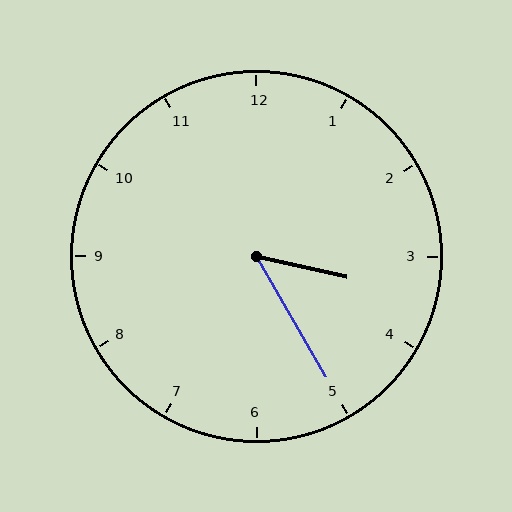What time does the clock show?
3:25.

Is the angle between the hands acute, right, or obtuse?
It is acute.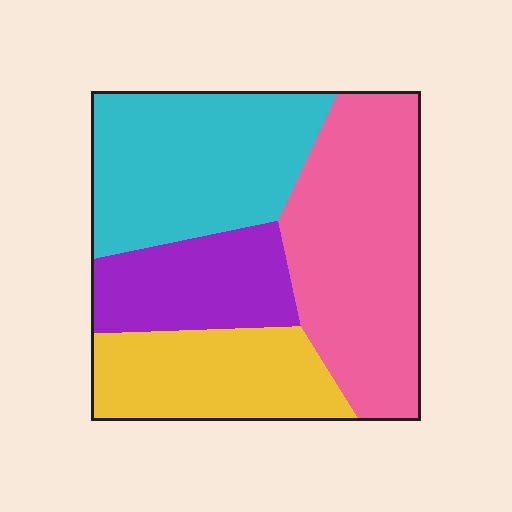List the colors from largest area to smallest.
From largest to smallest: pink, cyan, yellow, purple.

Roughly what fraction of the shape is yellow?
Yellow takes up about one fifth (1/5) of the shape.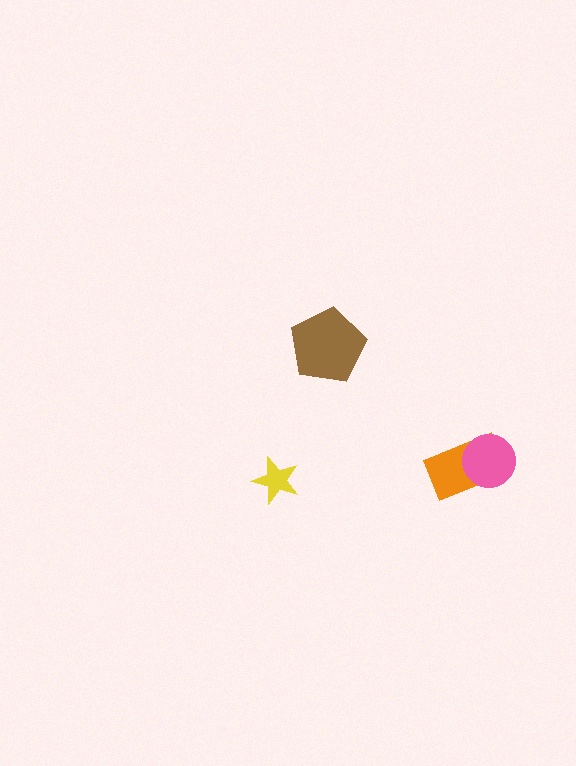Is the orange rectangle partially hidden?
Yes, it is partially covered by another shape.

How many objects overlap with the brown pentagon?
0 objects overlap with the brown pentagon.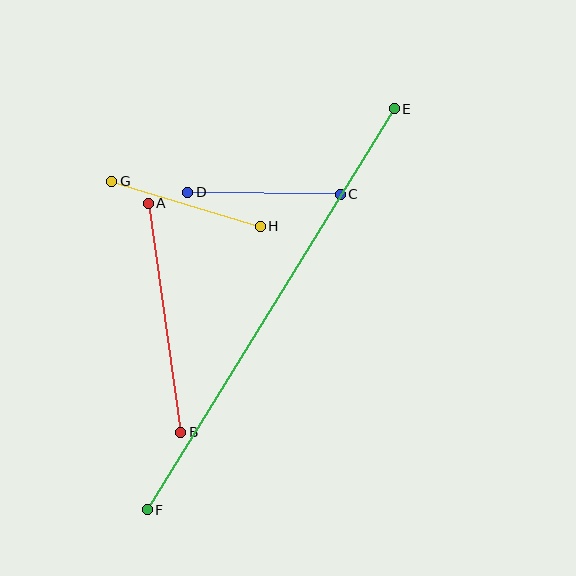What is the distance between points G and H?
The distance is approximately 155 pixels.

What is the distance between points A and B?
The distance is approximately 231 pixels.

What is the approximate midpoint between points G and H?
The midpoint is at approximately (186, 204) pixels.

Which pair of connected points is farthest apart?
Points E and F are farthest apart.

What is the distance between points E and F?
The distance is approximately 471 pixels.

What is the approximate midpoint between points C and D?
The midpoint is at approximately (264, 193) pixels.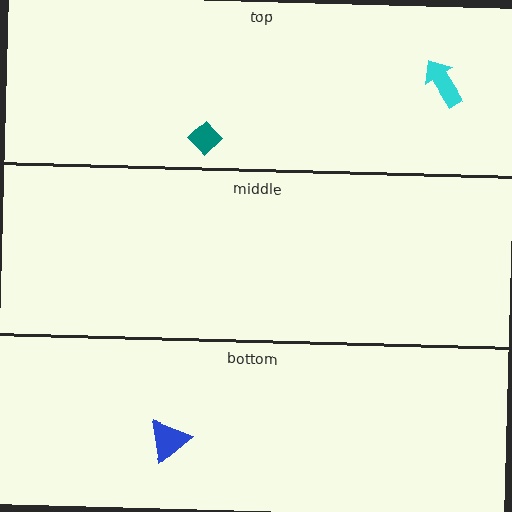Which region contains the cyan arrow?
The top region.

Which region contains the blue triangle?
The bottom region.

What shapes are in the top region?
The teal diamond, the cyan arrow.